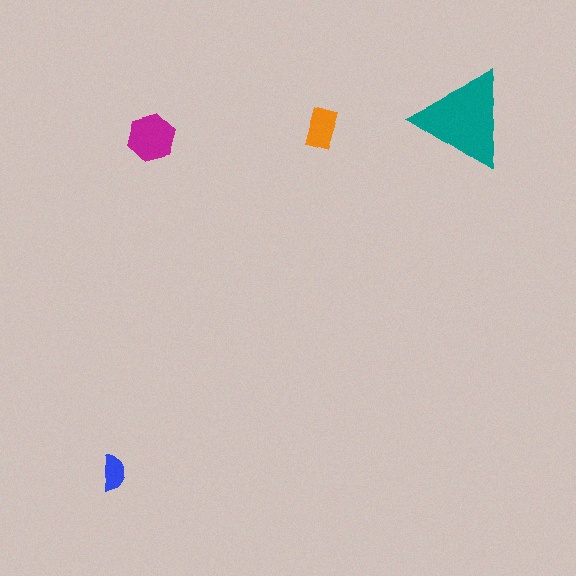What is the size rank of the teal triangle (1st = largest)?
1st.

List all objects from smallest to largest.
The blue semicircle, the orange rectangle, the magenta hexagon, the teal triangle.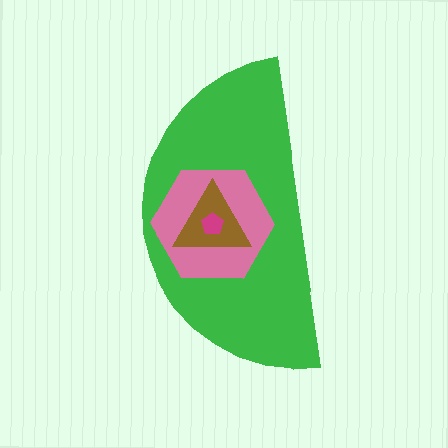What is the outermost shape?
The green semicircle.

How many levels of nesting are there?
4.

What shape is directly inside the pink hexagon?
The brown triangle.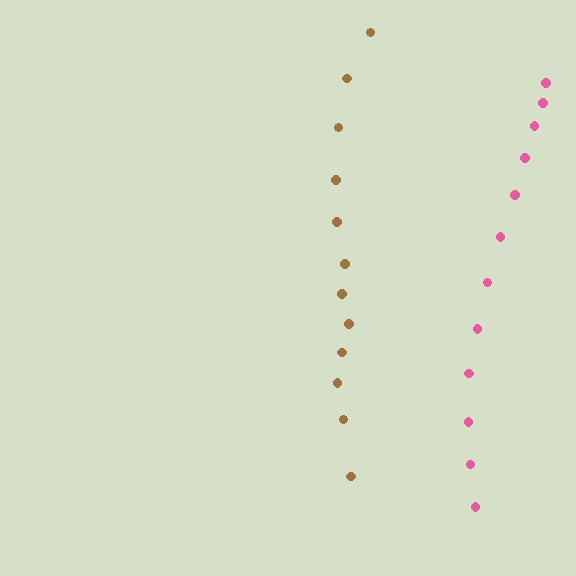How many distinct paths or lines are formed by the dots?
There are 2 distinct paths.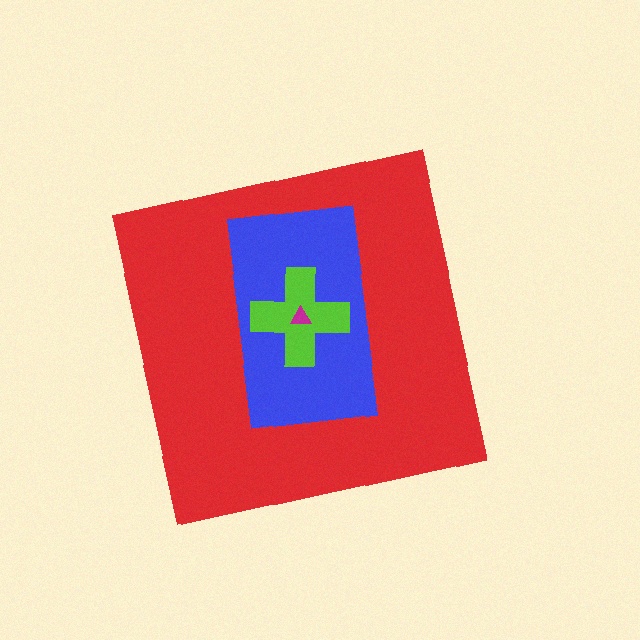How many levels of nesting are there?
4.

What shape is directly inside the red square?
The blue rectangle.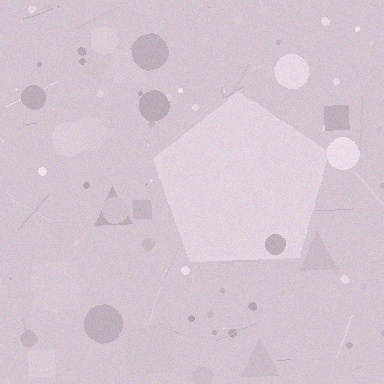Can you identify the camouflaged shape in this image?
The camouflaged shape is a pentagon.